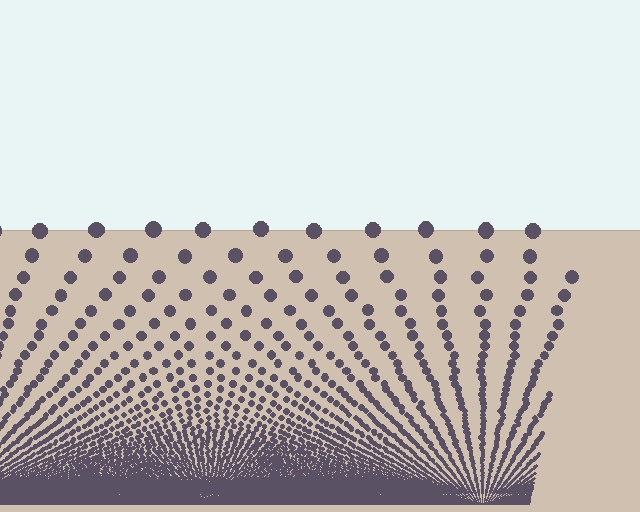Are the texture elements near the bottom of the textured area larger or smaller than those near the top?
Smaller. The gradient is inverted — elements near the bottom are smaller and denser.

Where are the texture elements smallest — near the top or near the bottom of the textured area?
Near the bottom.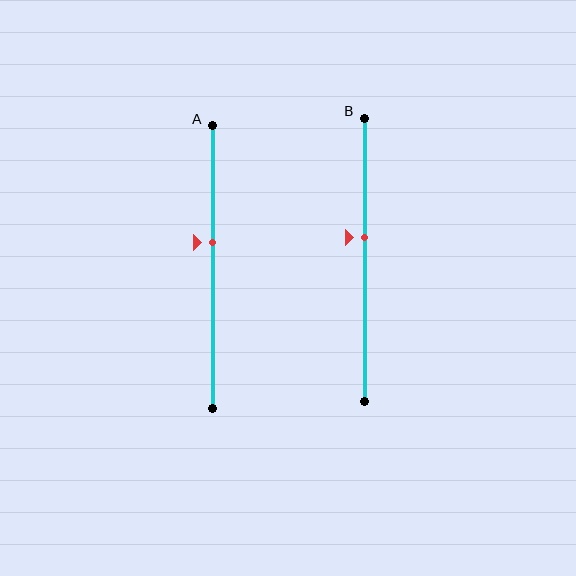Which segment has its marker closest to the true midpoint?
Segment B has its marker closest to the true midpoint.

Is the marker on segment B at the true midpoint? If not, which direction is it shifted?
No, the marker on segment B is shifted upward by about 8% of the segment length.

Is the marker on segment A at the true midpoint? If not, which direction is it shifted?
No, the marker on segment A is shifted upward by about 9% of the segment length.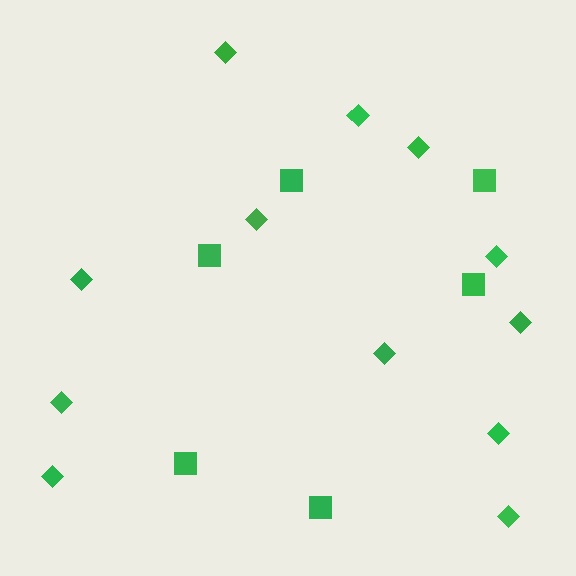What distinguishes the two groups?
There are 2 groups: one group of diamonds (12) and one group of squares (6).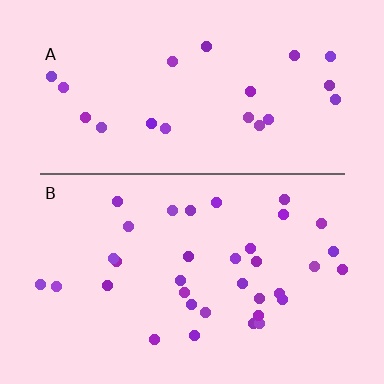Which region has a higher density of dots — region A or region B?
B (the bottom).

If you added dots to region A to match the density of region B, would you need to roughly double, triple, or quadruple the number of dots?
Approximately double.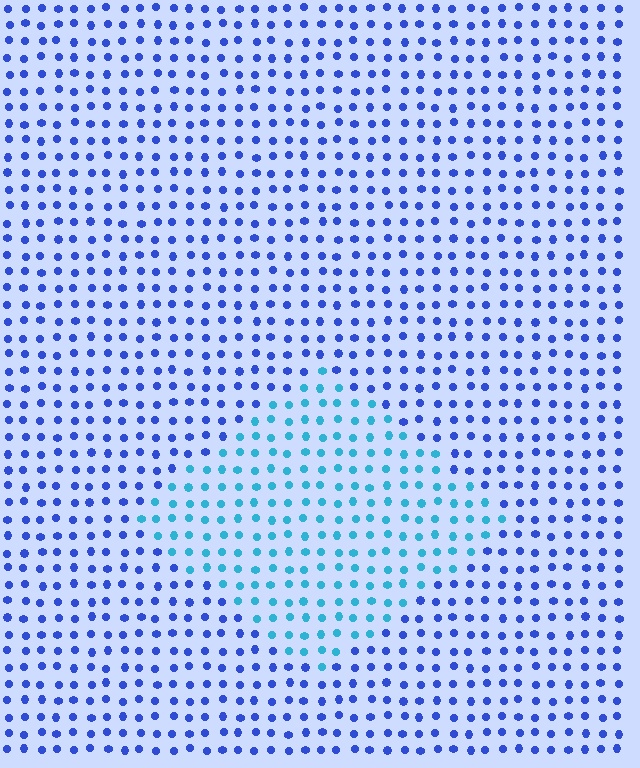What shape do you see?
I see a diamond.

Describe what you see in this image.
The image is filled with small blue elements in a uniform arrangement. A diamond-shaped region is visible where the elements are tinted to a slightly different hue, forming a subtle color boundary.